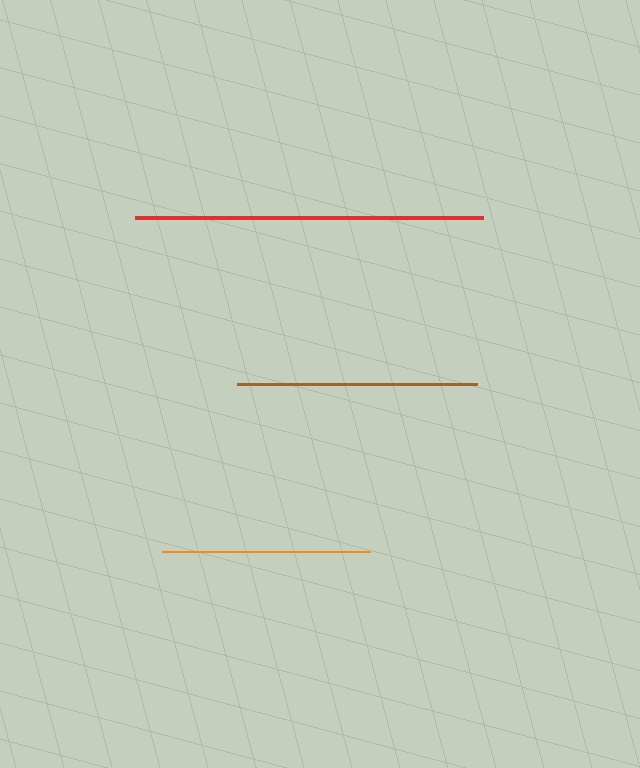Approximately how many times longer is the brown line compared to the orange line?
The brown line is approximately 1.2 times the length of the orange line.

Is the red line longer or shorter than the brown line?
The red line is longer than the brown line.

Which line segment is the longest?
The red line is the longest at approximately 348 pixels.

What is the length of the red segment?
The red segment is approximately 348 pixels long.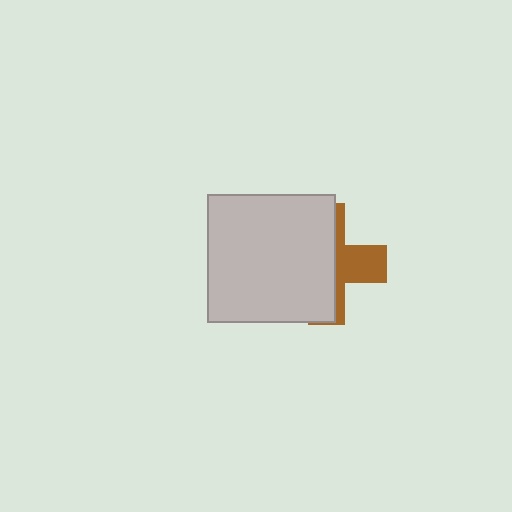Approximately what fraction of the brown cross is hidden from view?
Roughly 63% of the brown cross is hidden behind the light gray square.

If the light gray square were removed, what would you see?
You would see the complete brown cross.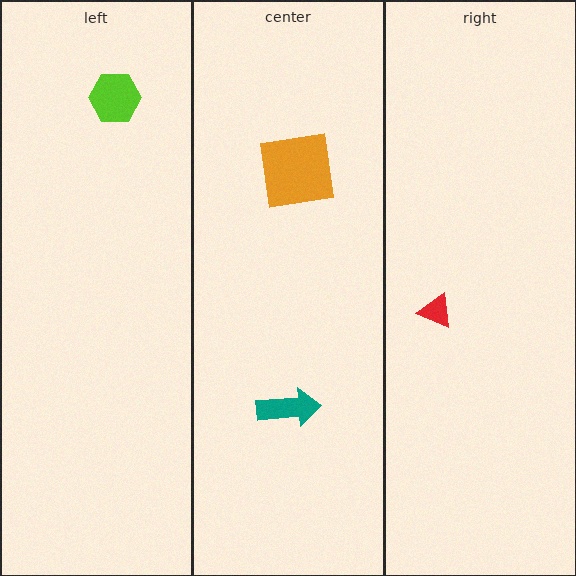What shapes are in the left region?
The lime hexagon.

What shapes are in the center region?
The teal arrow, the orange square.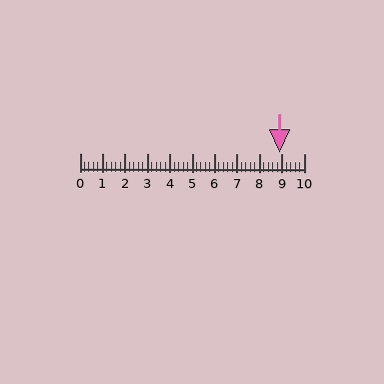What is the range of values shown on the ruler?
The ruler shows values from 0 to 10.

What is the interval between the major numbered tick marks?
The major tick marks are spaced 1 units apart.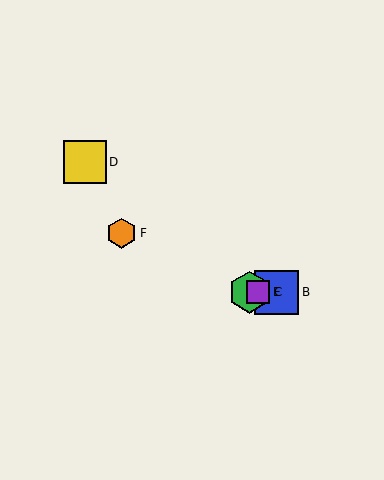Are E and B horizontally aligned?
Yes, both are at y≈292.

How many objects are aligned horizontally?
4 objects (A, B, C, E) are aligned horizontally.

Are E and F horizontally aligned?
No, E is at y≈292 and F is at y≈233.